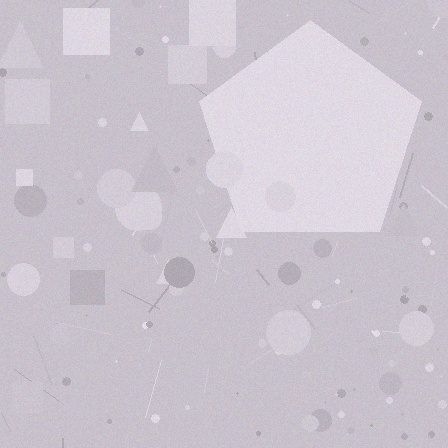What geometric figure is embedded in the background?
A pentagon is embedded in the background.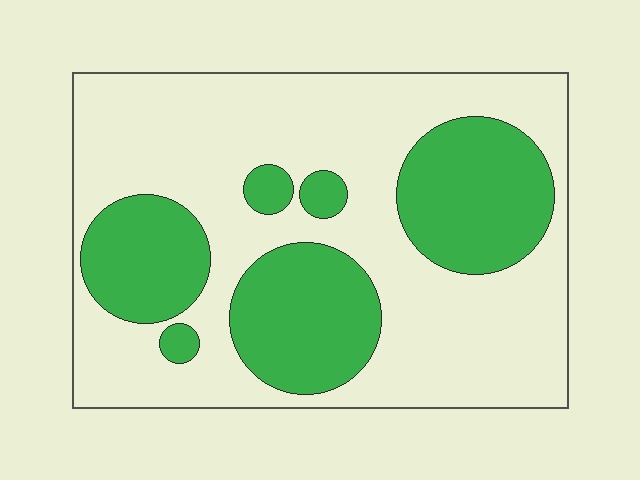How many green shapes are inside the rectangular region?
6.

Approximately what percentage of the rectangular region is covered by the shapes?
Approximately 35%.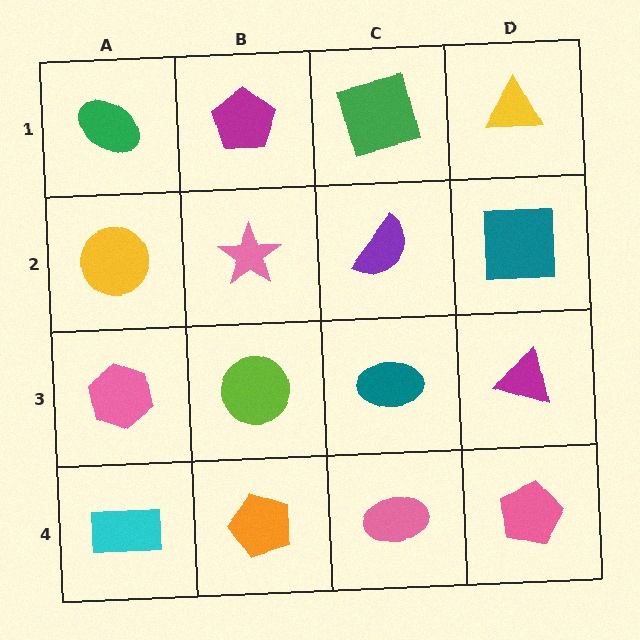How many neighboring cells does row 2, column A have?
3.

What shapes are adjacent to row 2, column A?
A green ellipse (row 1, column A), a pink hexagon (row 3, column A), a pink star (row 2, column B).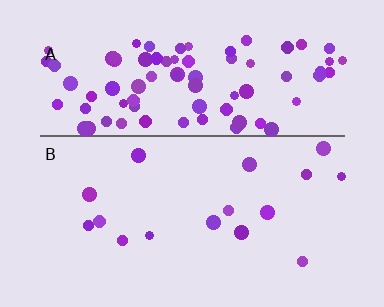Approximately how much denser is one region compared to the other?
Approximately 5.4× — region A over region B.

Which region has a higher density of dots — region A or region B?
A (the top).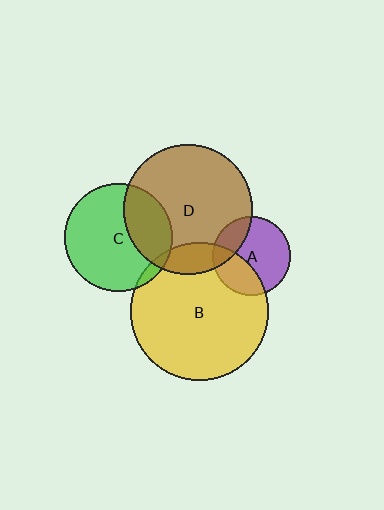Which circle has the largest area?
Circle B (yellow).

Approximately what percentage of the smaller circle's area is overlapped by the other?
Approximately 5%.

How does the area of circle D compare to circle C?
Approximately 1.4 times.